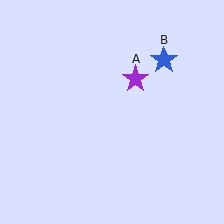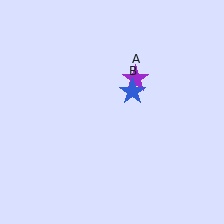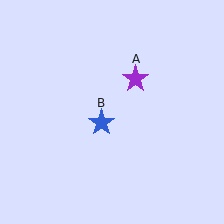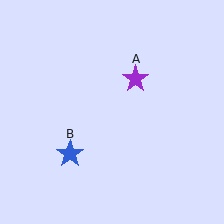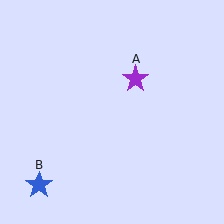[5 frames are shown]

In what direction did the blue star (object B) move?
The blue star (object B) moved down and to the left.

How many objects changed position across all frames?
1 object changed position: blue star (object B).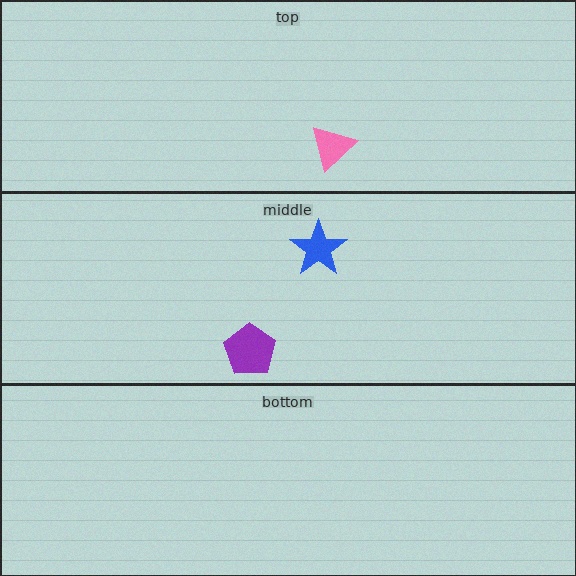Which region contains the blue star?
The middle region.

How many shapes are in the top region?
1.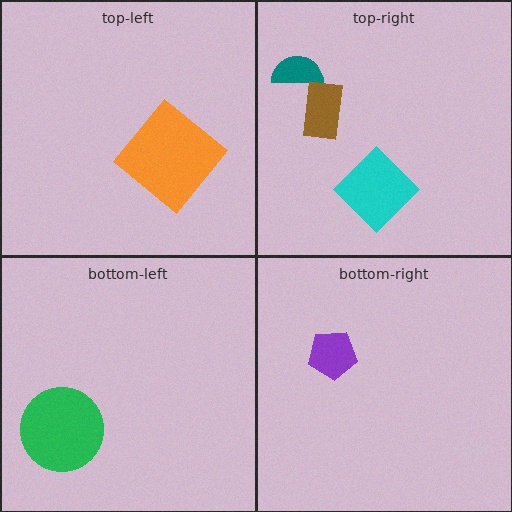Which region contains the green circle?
The bottom-left region.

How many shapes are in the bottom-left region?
1.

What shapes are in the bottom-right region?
The purple pentagon.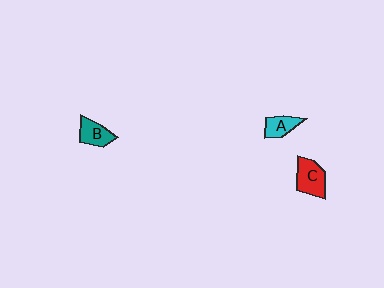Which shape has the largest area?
Shape C (red).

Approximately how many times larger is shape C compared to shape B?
Approximately 1.3 times.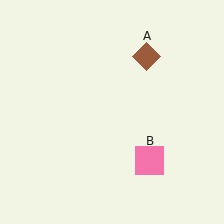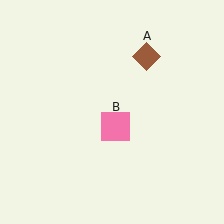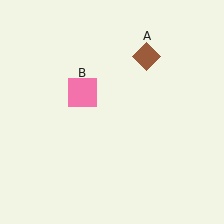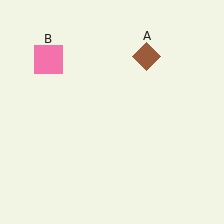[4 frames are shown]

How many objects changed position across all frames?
1 object changed position: pink square (object B).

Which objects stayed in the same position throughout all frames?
Brown diamond (object A) remained stationary.